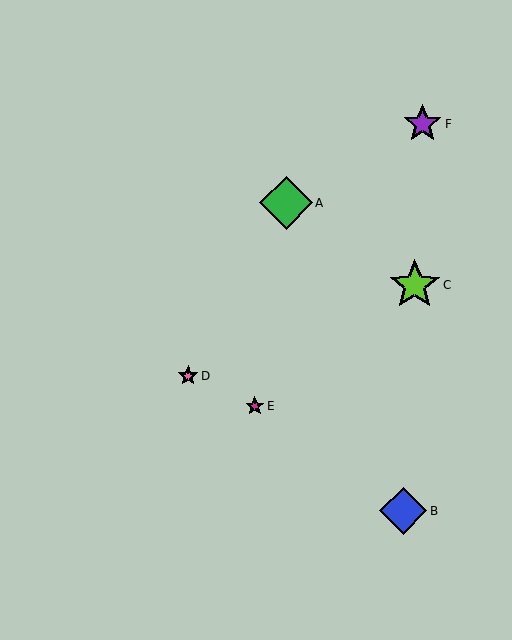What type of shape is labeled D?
Shape D is a pink star.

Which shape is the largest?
The green diamond (labeled A) is the largest.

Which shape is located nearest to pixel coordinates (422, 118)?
The purple star (labeled F) at (423, 124) is nearest to that location.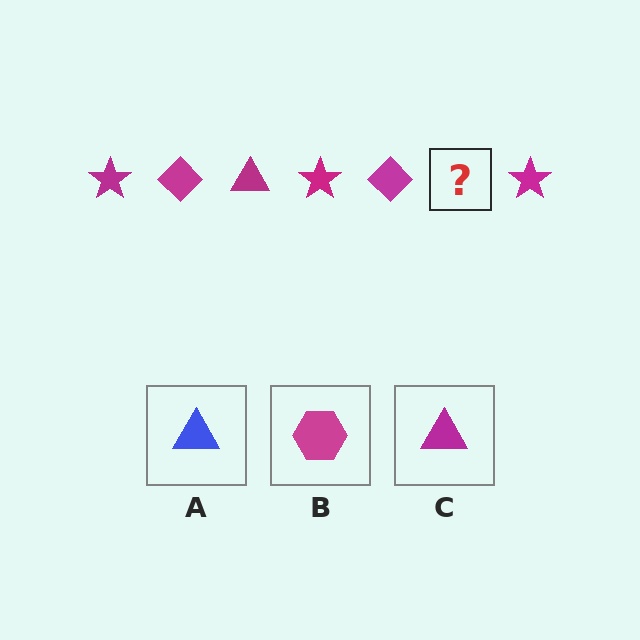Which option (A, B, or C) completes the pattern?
C.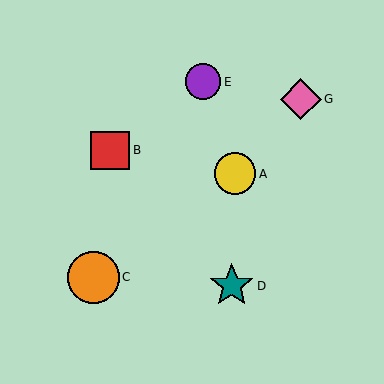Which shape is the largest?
The orange circle (labeled C) is the largest.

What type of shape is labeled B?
Shape B is a red square.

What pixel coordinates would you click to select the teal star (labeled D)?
Click at (232, 286) to select the teal star D.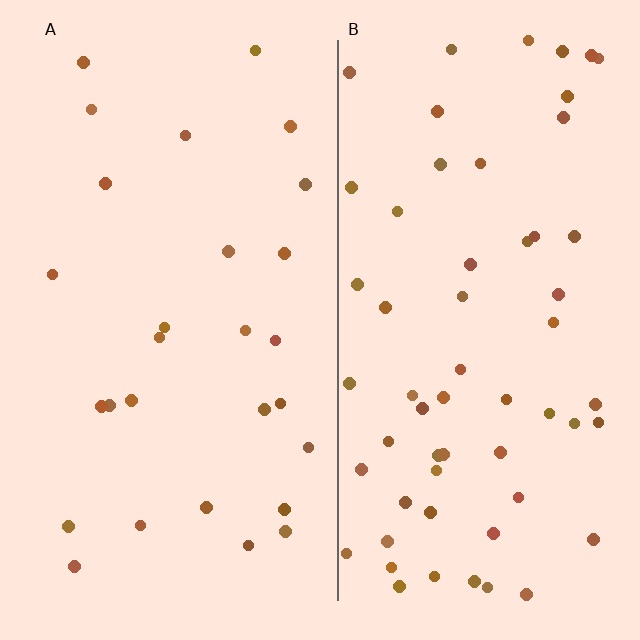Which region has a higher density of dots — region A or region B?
B (the right).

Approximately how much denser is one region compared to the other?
Approximately 2.2× — region B over region A.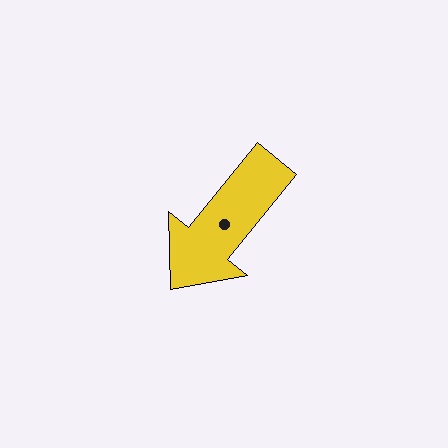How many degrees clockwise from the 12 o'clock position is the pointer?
Approximately 219 degrees.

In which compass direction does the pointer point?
Southwest.